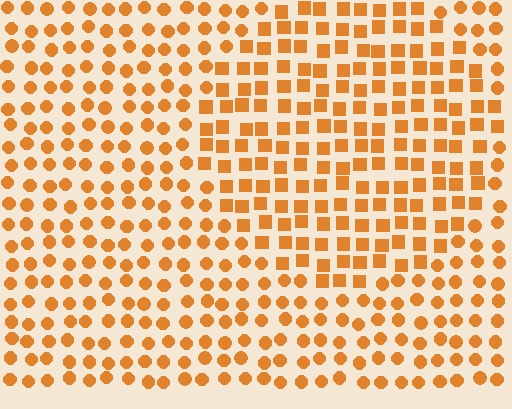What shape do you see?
I see a circle.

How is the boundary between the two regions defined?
The boundary is defined by a change in element shape: squares inside vs. circles outside. All elements share the same color and spacing.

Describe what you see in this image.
The image is filled with small orange elements arranged in a uniform grid. A circle-shaped region contains squares, while the surrounding area contains circles. The boundary is defined purely by the change in element shape.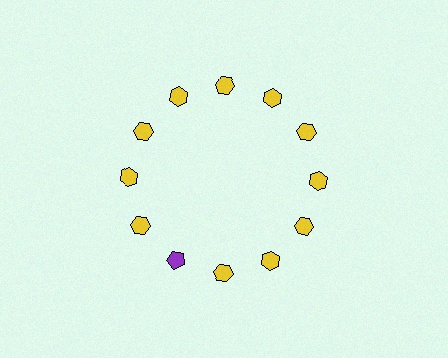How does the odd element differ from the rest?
It differs in both color (purple instead of yellow) and shape (pentagon instead of hexagon).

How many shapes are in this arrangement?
There are 12 shapes arranged in a ring pattern.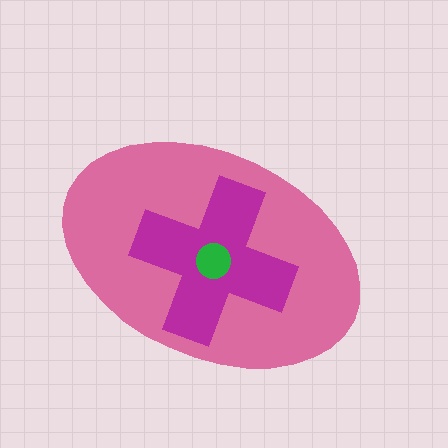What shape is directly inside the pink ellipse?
The magenta cross.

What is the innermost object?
The green circle.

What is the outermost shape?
The pink ellipse.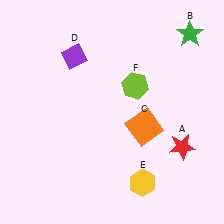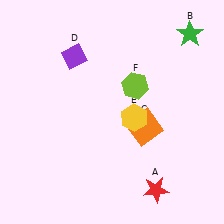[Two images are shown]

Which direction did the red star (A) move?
The red star (A) moved down.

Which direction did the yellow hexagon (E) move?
The yellow hexagon (E) moved up.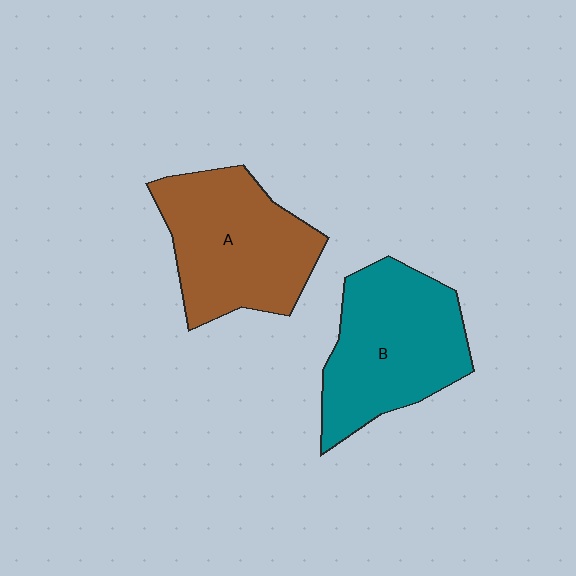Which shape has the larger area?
Shape B (teal).